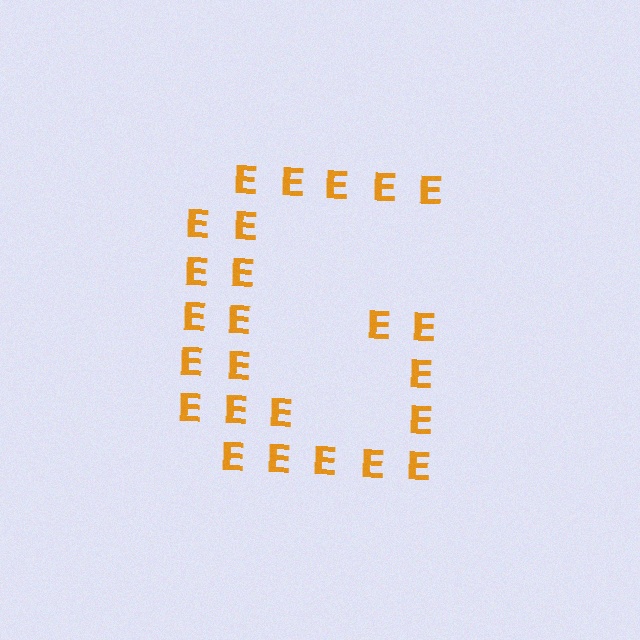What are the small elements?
The small elements are letter E's.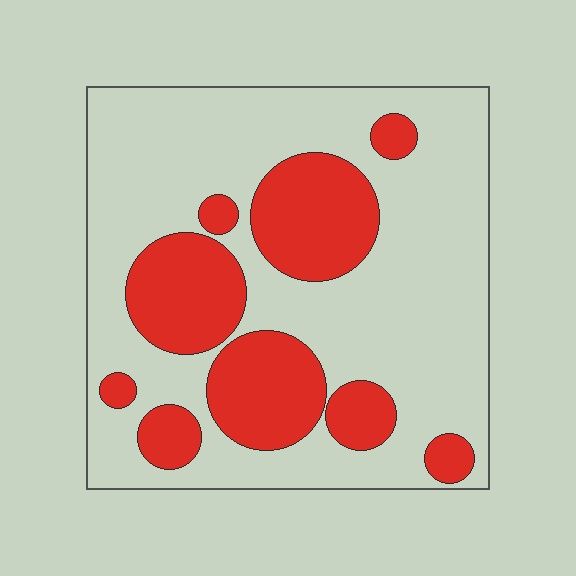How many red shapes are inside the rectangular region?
9.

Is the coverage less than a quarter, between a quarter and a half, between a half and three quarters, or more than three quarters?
Between a quarter and a half.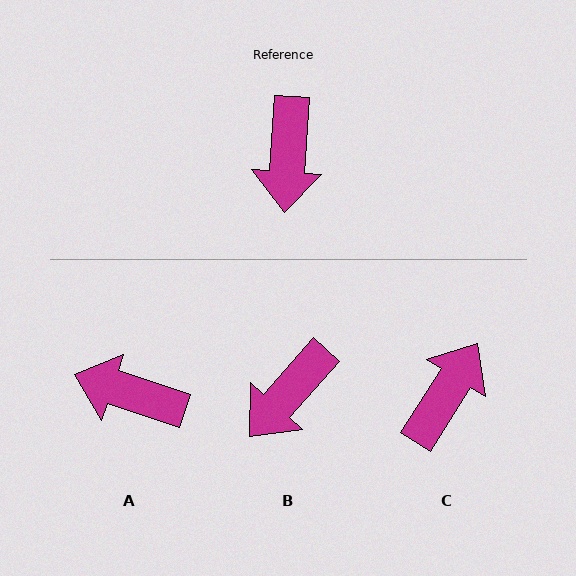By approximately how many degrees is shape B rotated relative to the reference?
Approximately 38 degrees clockwise.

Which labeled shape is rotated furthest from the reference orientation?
C, about 152 degrees away.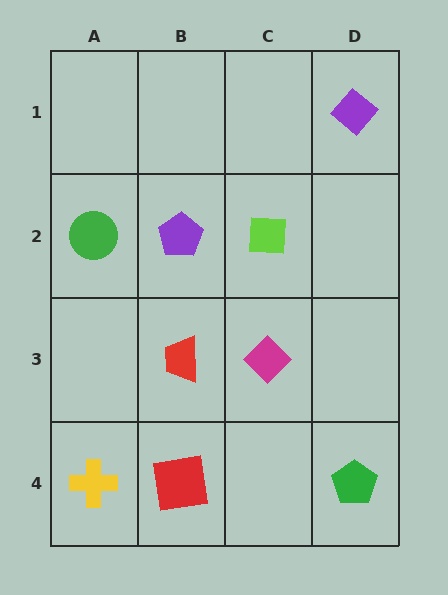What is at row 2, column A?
A green circle.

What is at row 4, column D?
A green pentagon.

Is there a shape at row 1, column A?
No, that cell is empty.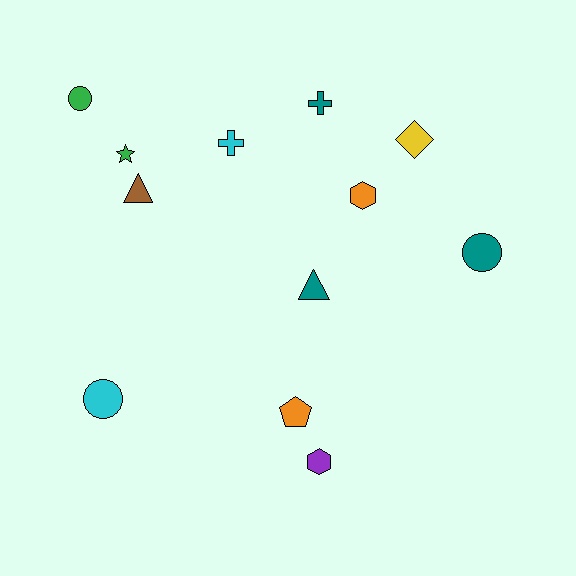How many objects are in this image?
There are 12 objects.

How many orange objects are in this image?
There are 2 orange objects.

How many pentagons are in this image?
There is 1 pentagon.